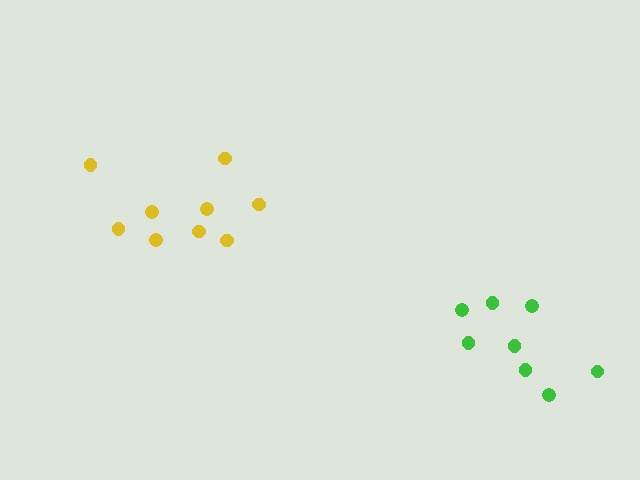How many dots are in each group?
Group 1: 8 dots, Group 2: 9 dots (17 total).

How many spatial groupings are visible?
There are 2 spatial groupings.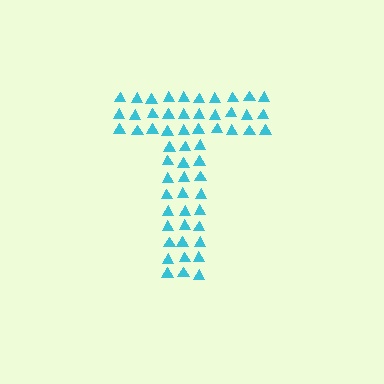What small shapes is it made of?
It is made of small triangles.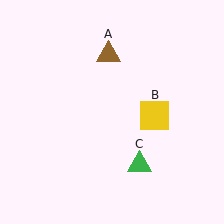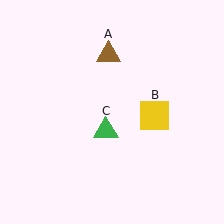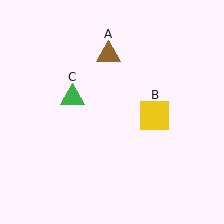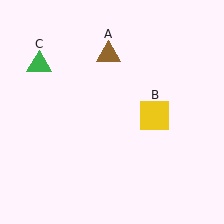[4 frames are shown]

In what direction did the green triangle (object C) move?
The green triangle (object C) moved up and to the left.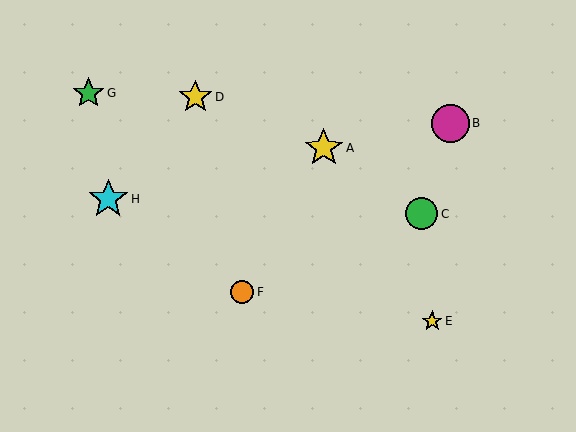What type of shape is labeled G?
Shape G is a green star.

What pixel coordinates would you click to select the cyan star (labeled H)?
Click at (108, 199) to select the cyan star H.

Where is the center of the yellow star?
The center of the yellow star is at (195, 97).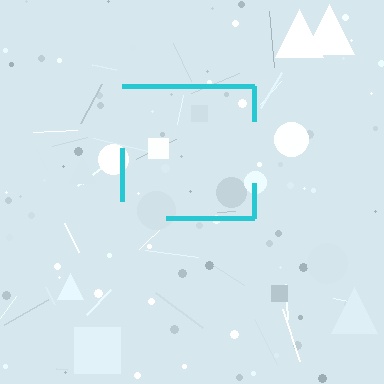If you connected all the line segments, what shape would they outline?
They would outline a square.